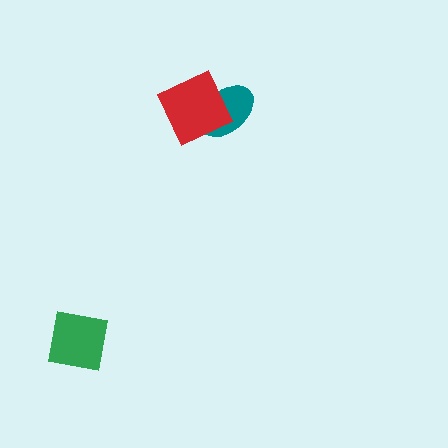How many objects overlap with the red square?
1 object overlaps with the red square.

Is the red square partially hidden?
No, no other shape covers it.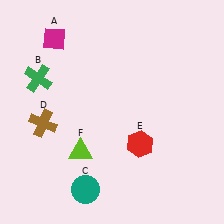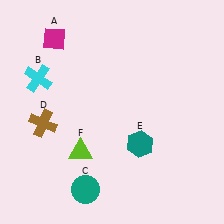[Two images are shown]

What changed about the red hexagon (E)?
In Image 1, E is red. In Image 2, it changed to teal.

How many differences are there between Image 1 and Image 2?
There are 2 differences between the two images.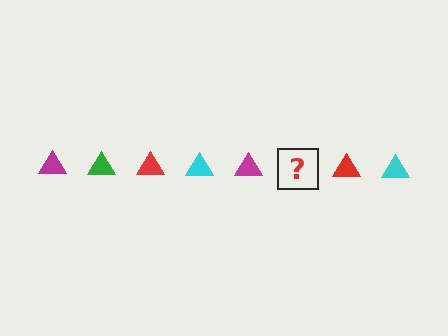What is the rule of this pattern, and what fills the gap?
The rule is that the pattern cycles through magenta, green, red, cyan triangles. The gap should be filled with a green triangle.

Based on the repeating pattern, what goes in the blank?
The blank should be a green triangle.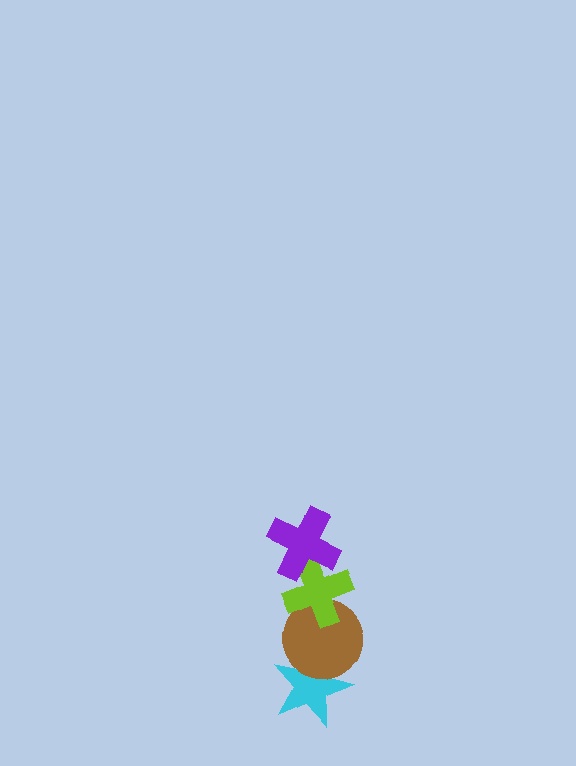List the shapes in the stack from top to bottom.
From top to bottom: the purple cross, the lime cross, the brown circle, the cyan star.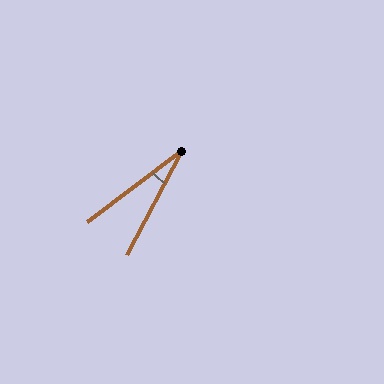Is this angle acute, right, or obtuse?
It is acute.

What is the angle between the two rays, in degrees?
Approximately 25 degrees.